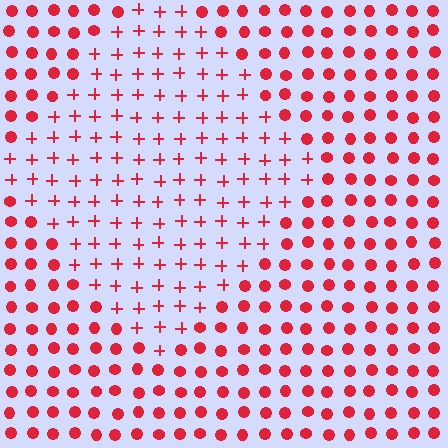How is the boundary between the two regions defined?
The boundary is defined by a change in element shape: plus signs inside vs. circles outside. All elements share the same color and spacing.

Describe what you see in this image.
The image is filled with small red elements arranged in a uniform grid. A diamond-shaped region contains plus signs, while the surrounding area contains circles. The boundary is defined purely by the change in element shape.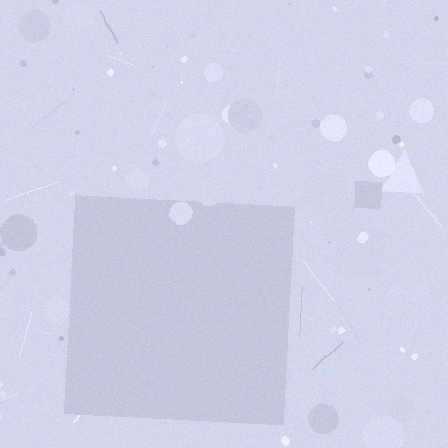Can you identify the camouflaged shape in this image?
The camouflaged shape is a square.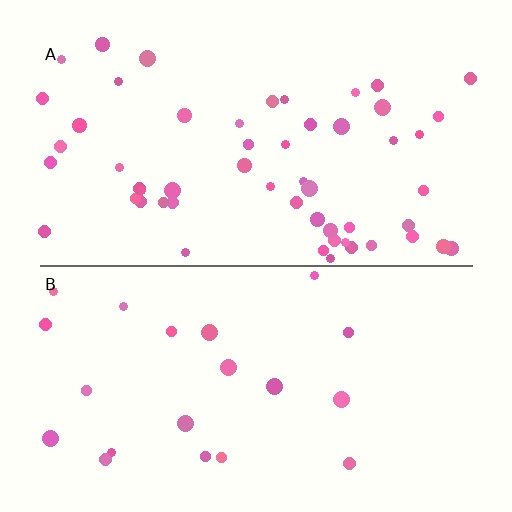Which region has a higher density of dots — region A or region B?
A (the top).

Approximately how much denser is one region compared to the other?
Approximately 2.6× — region A over region B.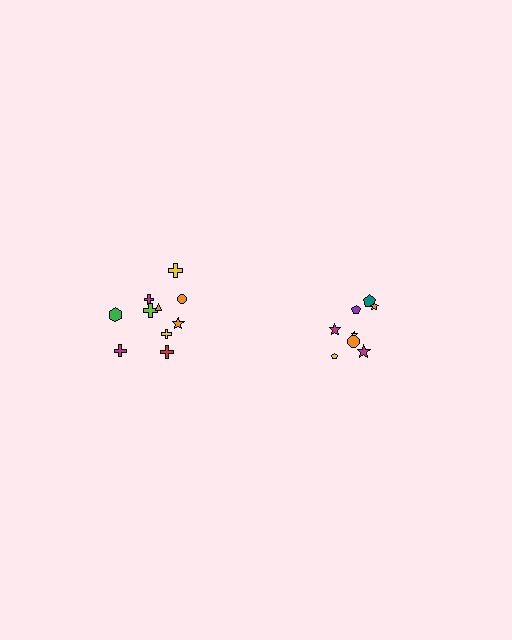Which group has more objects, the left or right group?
The left group.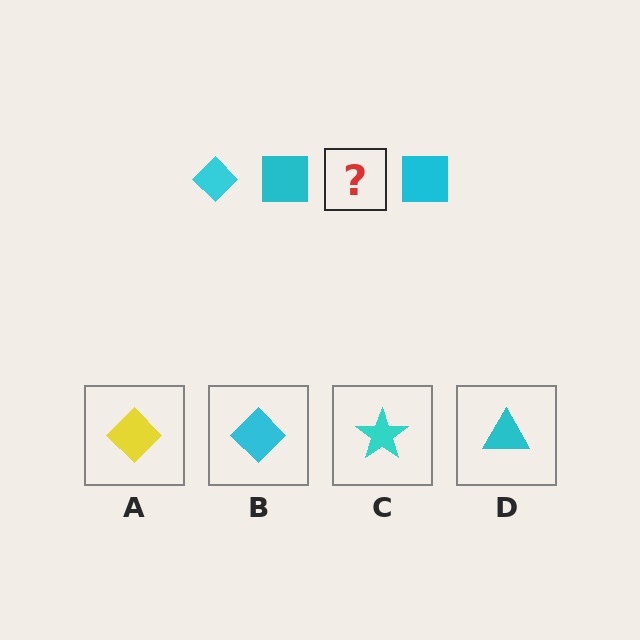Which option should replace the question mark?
Option B.